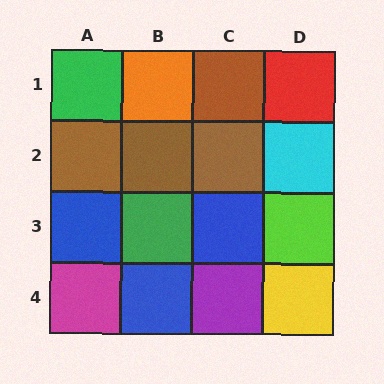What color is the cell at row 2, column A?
Brown.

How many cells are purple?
1 cell is purple.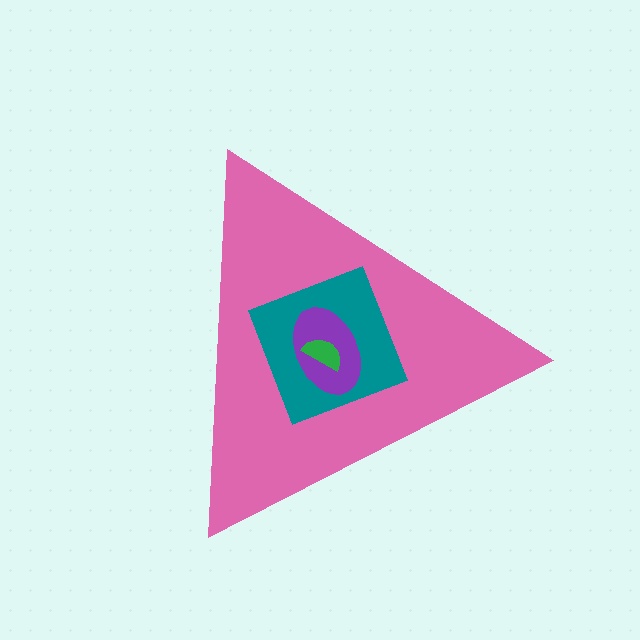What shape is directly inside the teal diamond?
The purple ellipse.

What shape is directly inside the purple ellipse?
The green semicircle.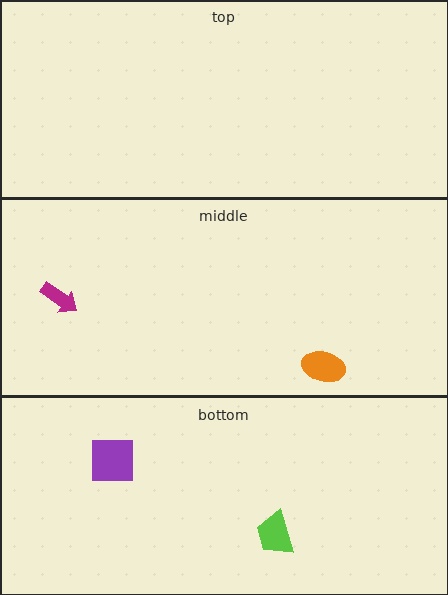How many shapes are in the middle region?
2.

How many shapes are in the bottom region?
2.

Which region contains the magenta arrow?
The middle region.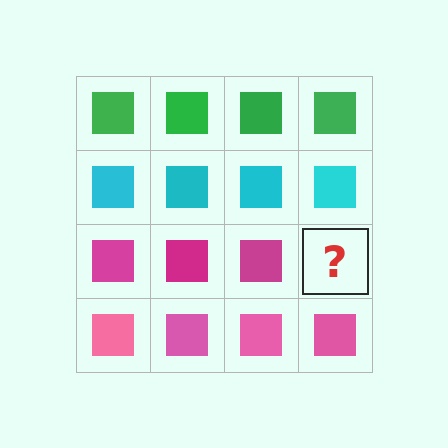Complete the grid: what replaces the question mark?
The question mark should be replaced with a magenta square.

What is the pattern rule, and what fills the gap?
The rule is that each row has a consistent color. The gap should be filled with a magenta square.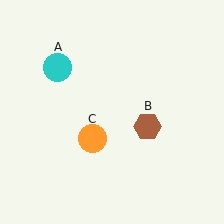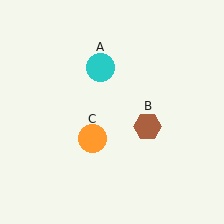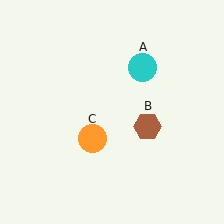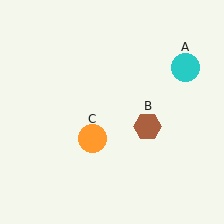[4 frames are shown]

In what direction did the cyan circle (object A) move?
The cyan circle (object A) moved right.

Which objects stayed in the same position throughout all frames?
Brown hexagon (object B) and orange circle (object C) remained stationary.